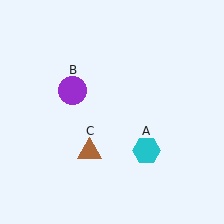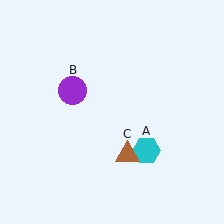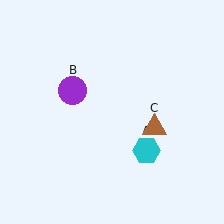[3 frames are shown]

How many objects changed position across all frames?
1 object changed position: brown triangle (object C).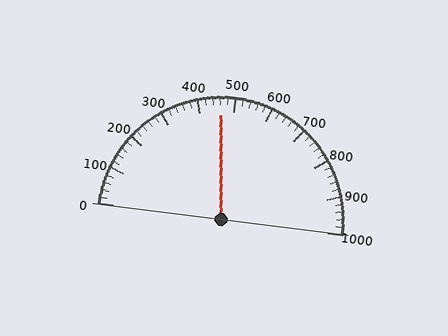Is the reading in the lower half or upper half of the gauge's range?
The reading is in the lower half of the range (0 to 1000).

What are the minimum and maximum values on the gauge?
The gauge ranges from 0 to 1000.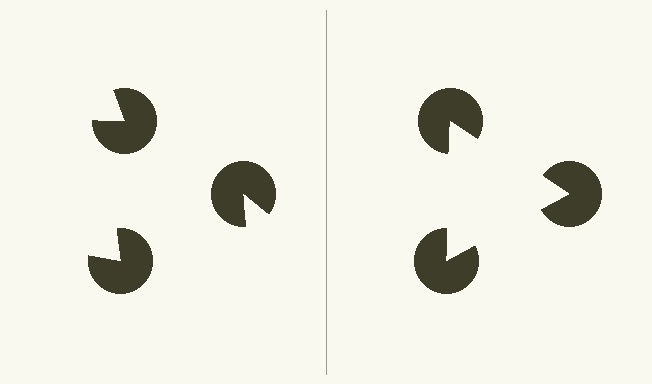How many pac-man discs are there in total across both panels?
6 — 3 on each side.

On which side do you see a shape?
An illusory triangle appears on the right side. On the left side the wedge cuts are rotated, so no coherent shape forms.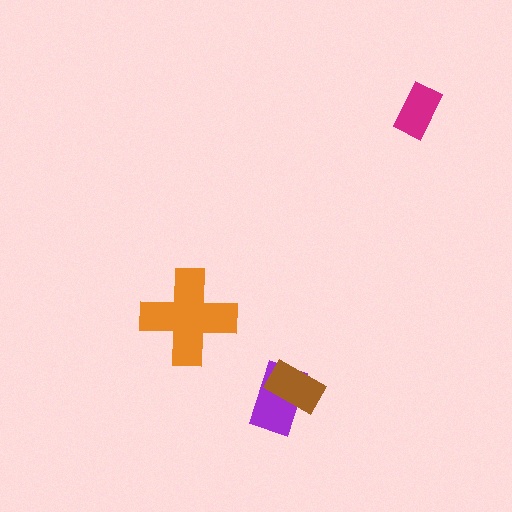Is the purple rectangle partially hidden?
Yes, it is partially covered by another shape.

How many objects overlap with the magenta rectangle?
0 objects overlap with the magenta rectangle.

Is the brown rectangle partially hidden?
No, no other shape covers it.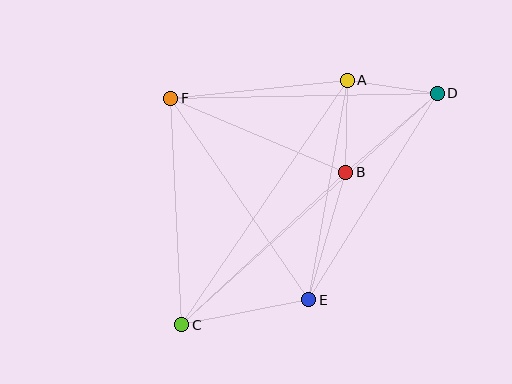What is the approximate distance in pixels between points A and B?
The distance between A and B is approximately 92 pixels.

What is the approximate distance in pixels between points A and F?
The distance between A and F is approximately 178 pixels.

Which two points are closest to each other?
Points A and D are closest to each other.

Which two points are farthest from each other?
Points C and D are farthest from each other.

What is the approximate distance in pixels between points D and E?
The distance between D and E is approximately 243 pixels.